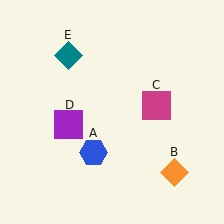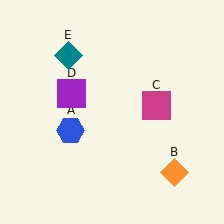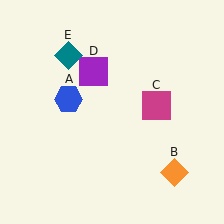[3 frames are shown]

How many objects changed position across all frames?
2 objects changed position: blue hexagon (object A), purple square (object D).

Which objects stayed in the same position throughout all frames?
Orange diamond (object B) and magenta square (object C) and teal diamond (object E) remained stationary.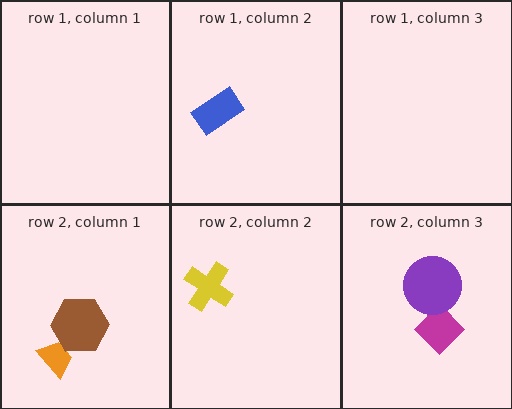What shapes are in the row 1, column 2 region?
The blue rectangle.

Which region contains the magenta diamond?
The row 2, column 3 region.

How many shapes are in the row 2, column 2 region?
1.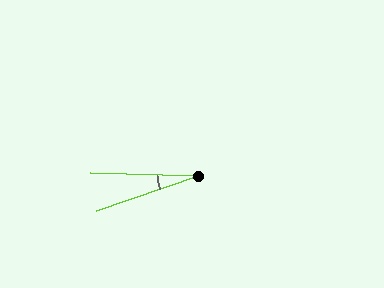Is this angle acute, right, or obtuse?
It is acute.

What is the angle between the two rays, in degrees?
Approximately 20 degrees.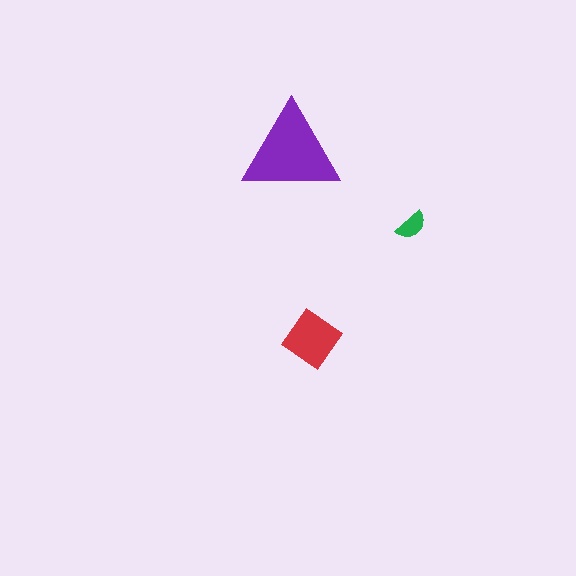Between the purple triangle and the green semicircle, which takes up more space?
The purple triangle.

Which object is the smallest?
The green semicircle.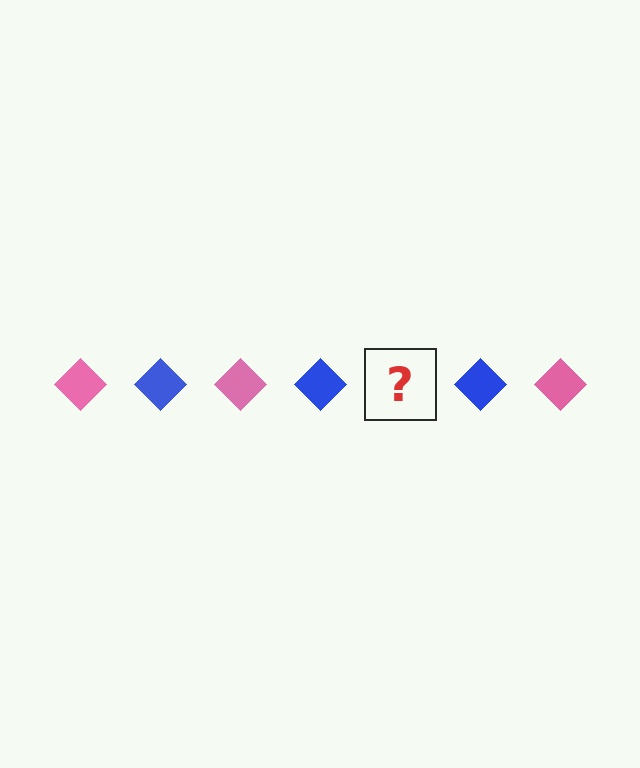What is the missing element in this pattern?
The missing element is a pink diamond.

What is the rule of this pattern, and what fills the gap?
The rule is that the pattern cycles through pink, blue diamonds. The gap should be filled with a pink diamond.